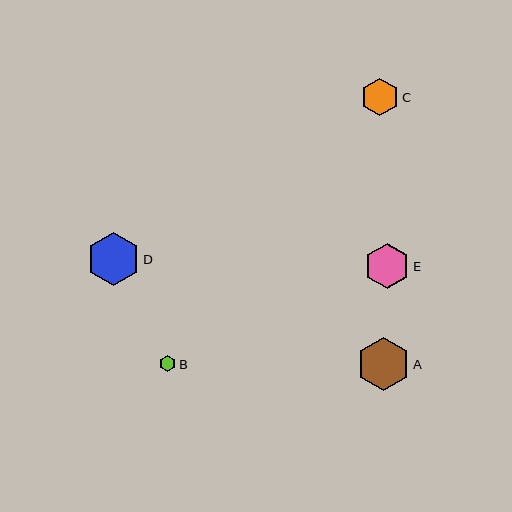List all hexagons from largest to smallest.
From largest to smallest: A, D, E, C, B.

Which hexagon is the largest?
Hexagon A is the largest with a size of approximately 54 pixels.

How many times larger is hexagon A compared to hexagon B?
Hexagon A is approximately 3.2 times the size of hexagon B.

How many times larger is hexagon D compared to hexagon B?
Hexagon D is approximately 3.2 times the size of hexagon B.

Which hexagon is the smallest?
Hexagon B is the smallest with a size of approximately 16 pixels.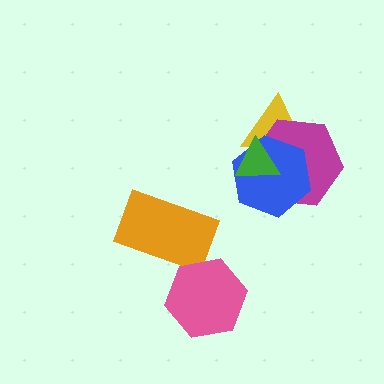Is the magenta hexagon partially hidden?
Yes, it is partially covered by another shape.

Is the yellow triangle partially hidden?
Yes, it is partially covered by another shape.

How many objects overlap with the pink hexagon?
1 object overlaps with the pink hexagon.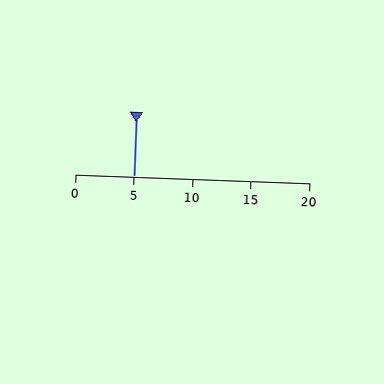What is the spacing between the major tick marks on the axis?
The major ticks are spaced 5 apart.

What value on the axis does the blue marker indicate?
The marker indicates approximately 5.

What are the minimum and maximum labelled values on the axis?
The axis runs from 0 to 20.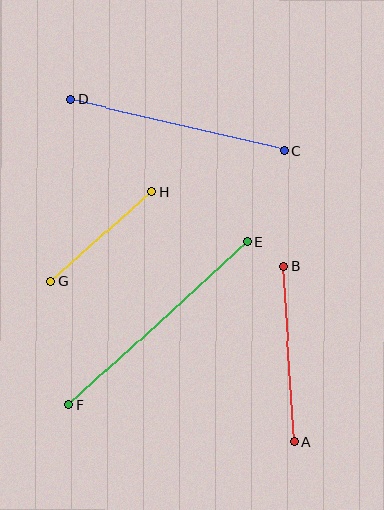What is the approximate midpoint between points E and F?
The midpoint is at approximately (158, 324) pixels.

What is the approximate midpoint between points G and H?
The midpoint is at approximately (102, 236) pixels.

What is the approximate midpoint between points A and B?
The midpoint is at approximately (289, 354) pixels.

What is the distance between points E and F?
The distance is approximately 241 pixels.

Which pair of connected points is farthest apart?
Points E and F are farthest apart.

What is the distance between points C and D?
The distance is approximately 219 pixels.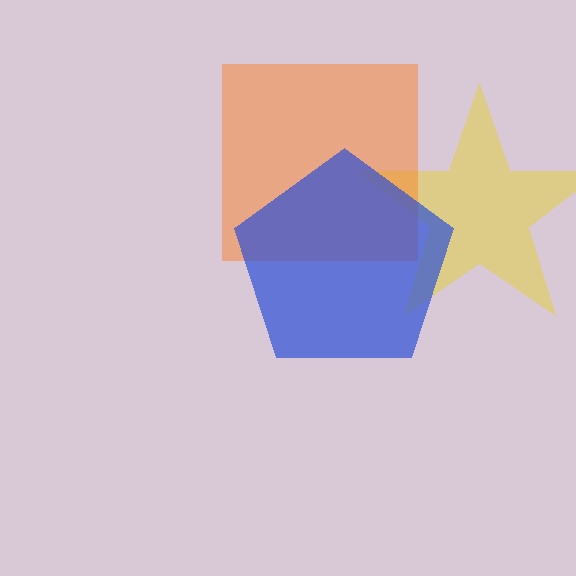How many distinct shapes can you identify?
There are 3 distinct shapes: a yellow star, an orange square, a blue pentagon.